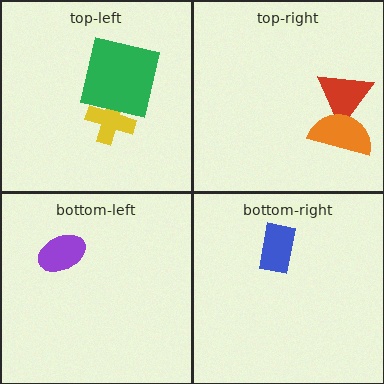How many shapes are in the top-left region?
2.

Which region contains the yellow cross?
The top-left region.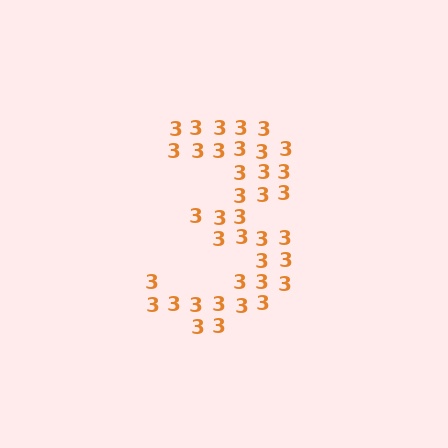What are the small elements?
The small elements are digit 3's.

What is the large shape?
The large shape is the digit 3.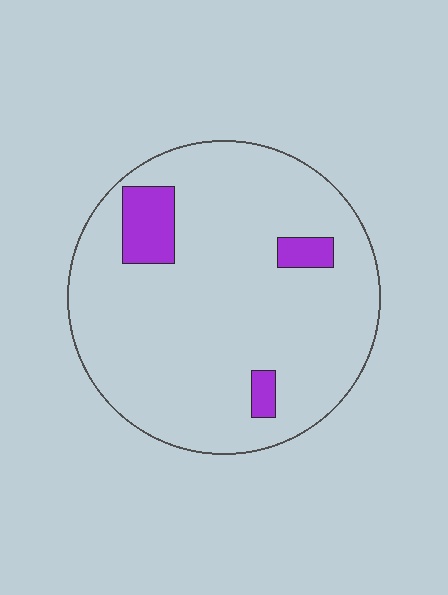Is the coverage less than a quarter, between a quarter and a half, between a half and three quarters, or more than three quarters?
Less than a quarter.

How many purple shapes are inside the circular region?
3.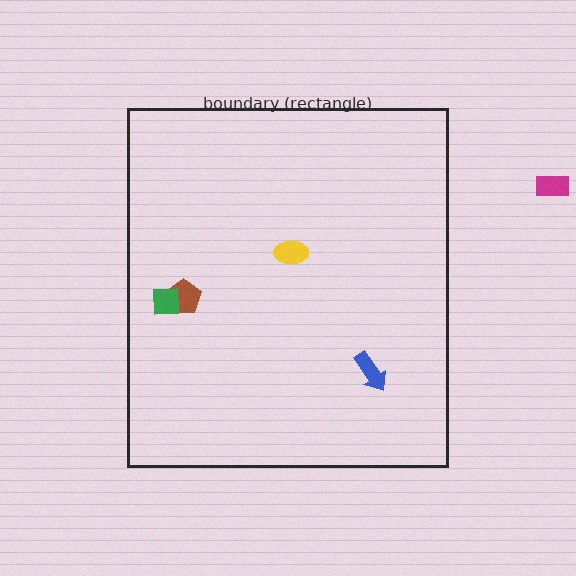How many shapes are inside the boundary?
4 inside, 1 outside.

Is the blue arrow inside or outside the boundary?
Inside.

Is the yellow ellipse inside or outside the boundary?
Inside.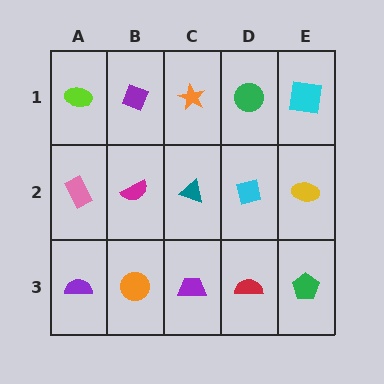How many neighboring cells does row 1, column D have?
3.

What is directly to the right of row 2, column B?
A teal triangle.